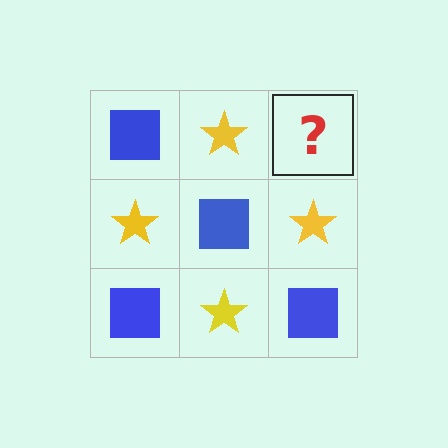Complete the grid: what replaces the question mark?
The question mark should be replaced with a blue square.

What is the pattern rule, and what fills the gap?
The rule is that it alternates blue square and yellow star in a checkerboard pattern. The gap should be filled with a blue square.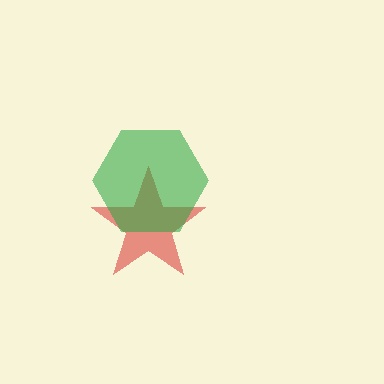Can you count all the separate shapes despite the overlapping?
Yes, there are 2 separate shapes.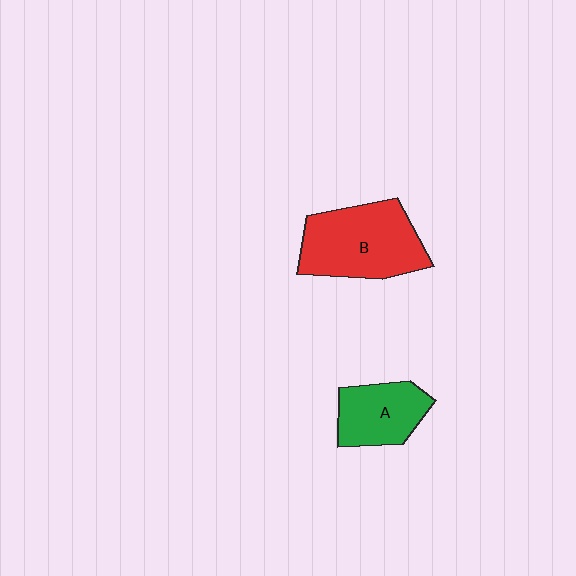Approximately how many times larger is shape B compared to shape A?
Approximately 1.6 times.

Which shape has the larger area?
Shape B (red).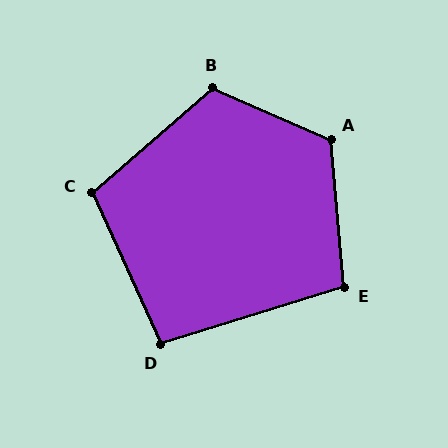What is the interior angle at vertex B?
Approximately 116 degrees (obtuse).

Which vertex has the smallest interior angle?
D, at approximately 97 degrees.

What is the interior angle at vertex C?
Approximately 106 degrees (obtuse).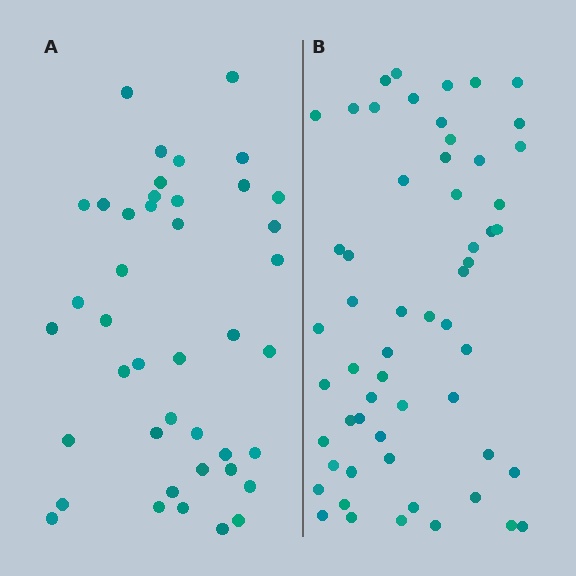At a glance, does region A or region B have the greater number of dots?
Region B (the right region) has more dots.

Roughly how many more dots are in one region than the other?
Region B has approximately 15 more dots than region A.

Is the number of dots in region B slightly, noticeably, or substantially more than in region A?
Region B has noticeably more, but not dramatically so. The ratio is roughly 1.4 to 1.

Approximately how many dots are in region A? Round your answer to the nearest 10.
About 40 dots. (The exact count is 42, which rounds to 40.)